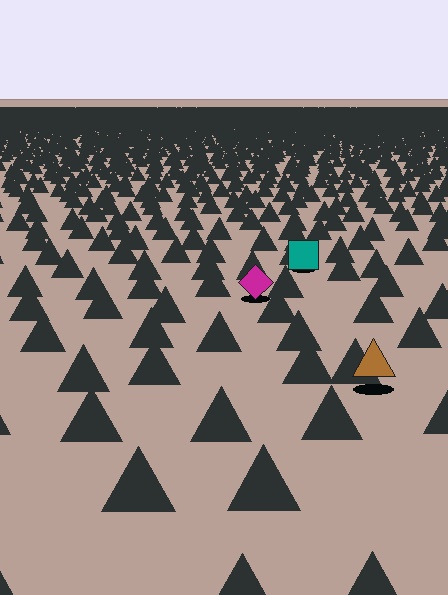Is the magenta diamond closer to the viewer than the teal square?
Yes. The magenta diamond is closer — you can tell from the texture gradient: the ground texture is coarser near it.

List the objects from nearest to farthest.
From nearest to farthest: the brown triangle, the magenta diamond, the teal square.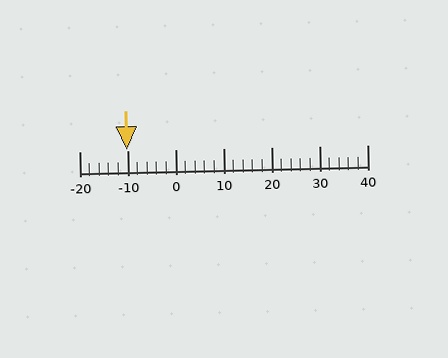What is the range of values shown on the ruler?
The ruler shows values from -20 to 40.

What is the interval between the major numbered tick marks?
The major tick marks are spaced 10 units apart.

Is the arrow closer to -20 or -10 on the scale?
The arrow is closer to -10.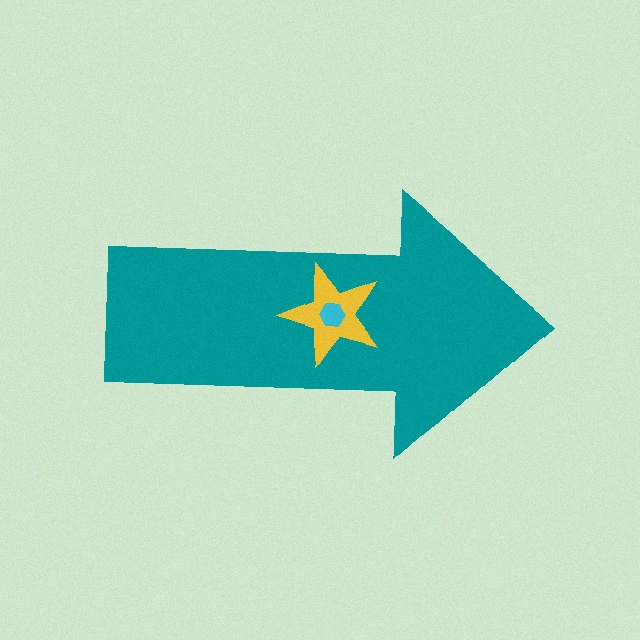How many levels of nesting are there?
3.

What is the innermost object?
The cyan hexagon.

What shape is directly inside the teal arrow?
The yellow star.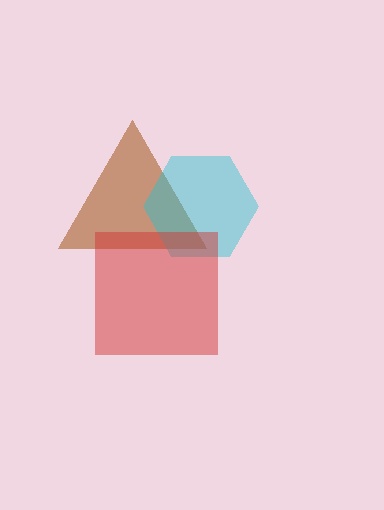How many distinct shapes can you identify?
There are 3 distinct shapes: a brown triangle, a cyan hexagon, a red square.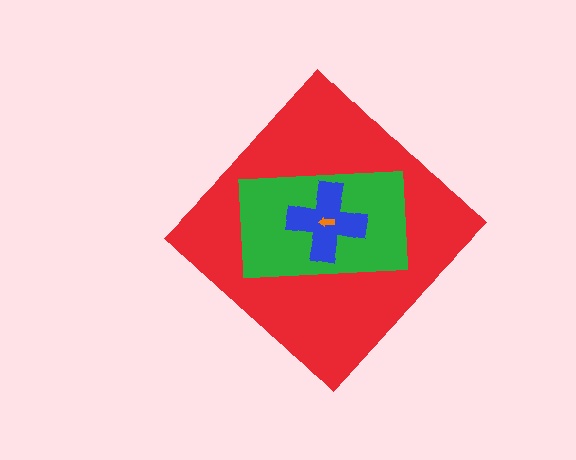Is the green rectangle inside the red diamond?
Yes.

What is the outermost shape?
The red diamond.